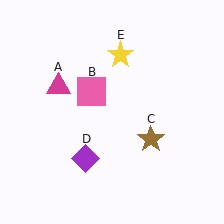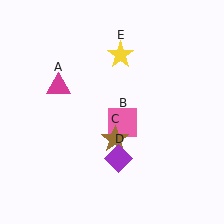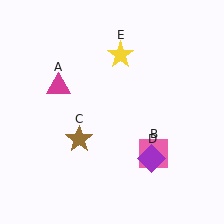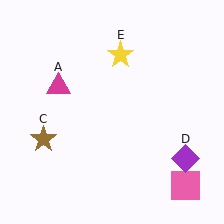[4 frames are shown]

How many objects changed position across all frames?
3 objects changed position: pink square (object B), brown star (object C), purple diamond (object D).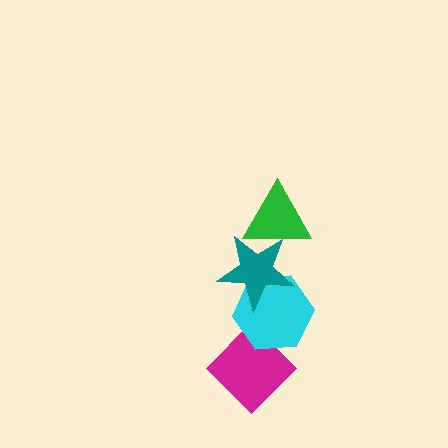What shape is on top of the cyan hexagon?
The teal star is on top of the cyan hexagon.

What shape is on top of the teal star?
The green triangle is on top of the teal star.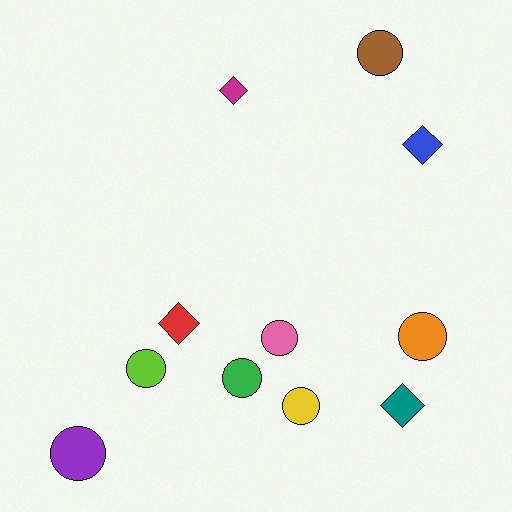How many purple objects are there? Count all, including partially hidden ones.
There is 1 purple object.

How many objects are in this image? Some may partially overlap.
There are 11 objects.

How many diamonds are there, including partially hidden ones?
There are 4 diamonds.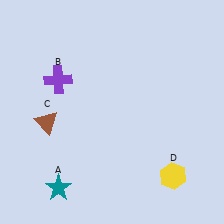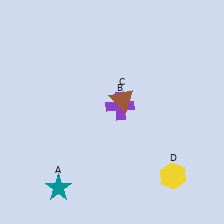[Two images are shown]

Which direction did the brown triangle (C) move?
The brown triangle (C) moved right.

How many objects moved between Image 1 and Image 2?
2 objects moved between the two images.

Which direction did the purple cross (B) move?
The purple cross (B) moved right.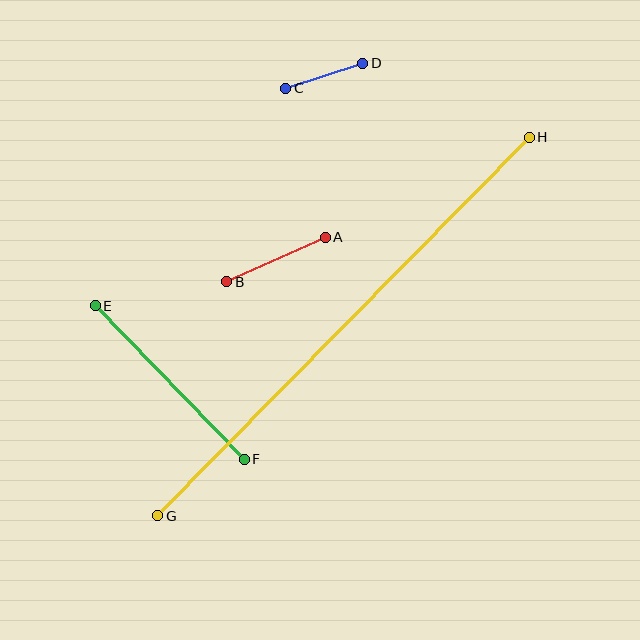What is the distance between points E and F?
The distance is approximately 214 pixels.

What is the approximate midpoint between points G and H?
The midpoint is at approximately (344, 326) pixels.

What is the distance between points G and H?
The distance is approximately 530 pixels.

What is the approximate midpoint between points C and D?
The midpoint is at approximately (324, 76) pixels.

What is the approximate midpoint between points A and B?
The midpoint is at approximately (276, 259) pixels.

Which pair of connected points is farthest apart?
Points G and H are farthest apart.